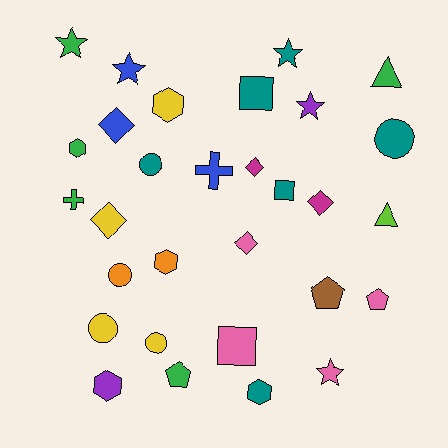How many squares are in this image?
There are 3 squares.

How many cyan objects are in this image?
There are no cyan objects.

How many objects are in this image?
There are 30 objects.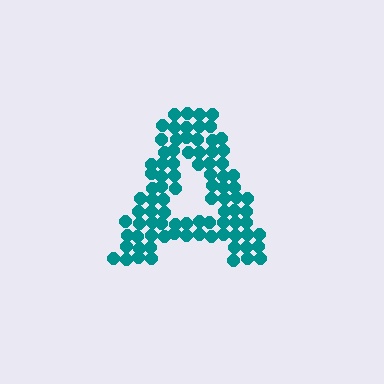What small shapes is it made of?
It is made of small circles.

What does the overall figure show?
The overall figure shows the letter A.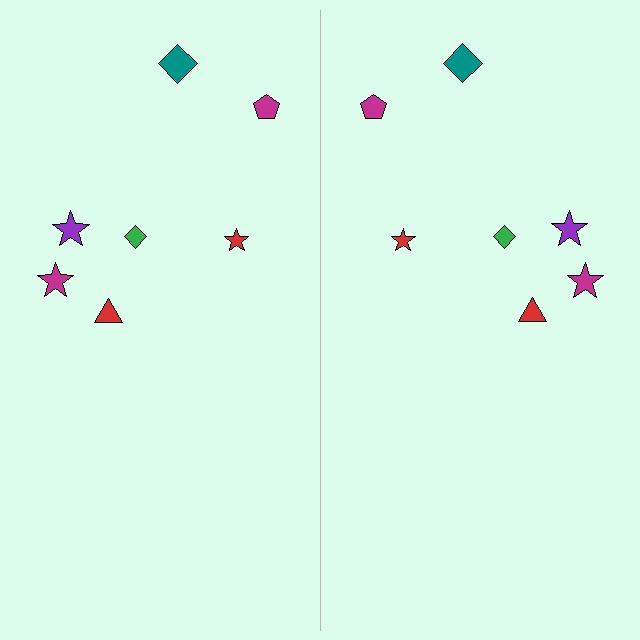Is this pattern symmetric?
Yes, this pattern has bilateral (reflection) symmetry.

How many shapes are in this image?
There are 14 shapes in this image.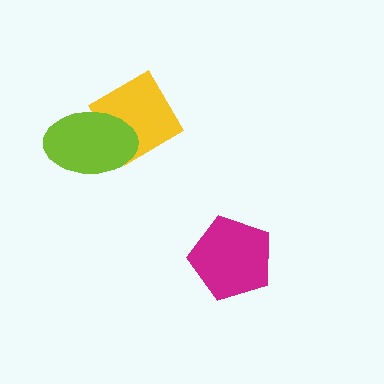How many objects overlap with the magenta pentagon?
0 objects overlap with the magenta pentagon.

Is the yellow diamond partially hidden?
Yes, it is partially covered by another shape.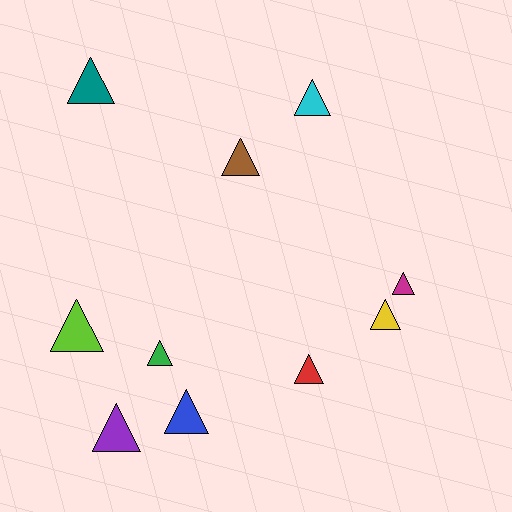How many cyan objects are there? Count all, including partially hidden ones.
There is 1 cyan object.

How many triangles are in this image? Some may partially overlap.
There are 10 triangles.